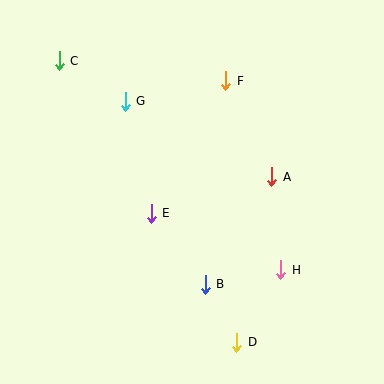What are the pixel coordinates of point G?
Point G is at (125, 101).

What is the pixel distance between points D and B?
The distance between D and B is 66 pixels.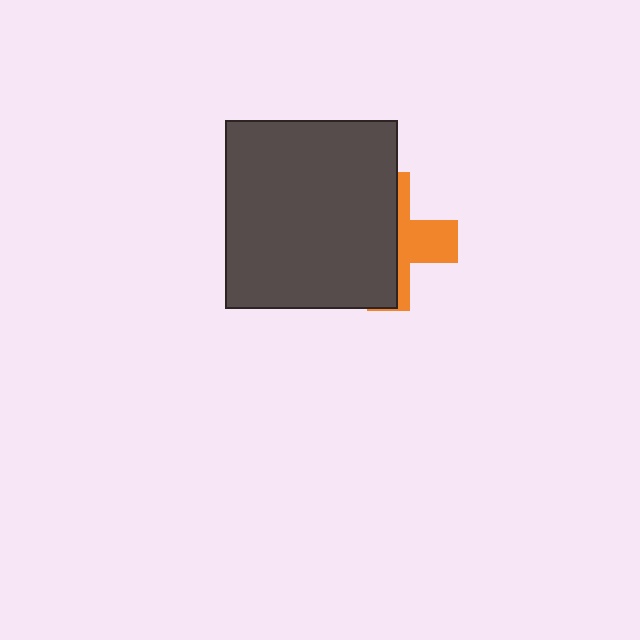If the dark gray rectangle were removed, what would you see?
You would see the complete orange cross.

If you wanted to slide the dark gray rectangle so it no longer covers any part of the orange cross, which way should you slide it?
Slide it left — that is the most direct way to separate the two shapes.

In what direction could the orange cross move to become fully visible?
The orange cross could move right. That would shift it out from behind the dark gray rectangle entirely.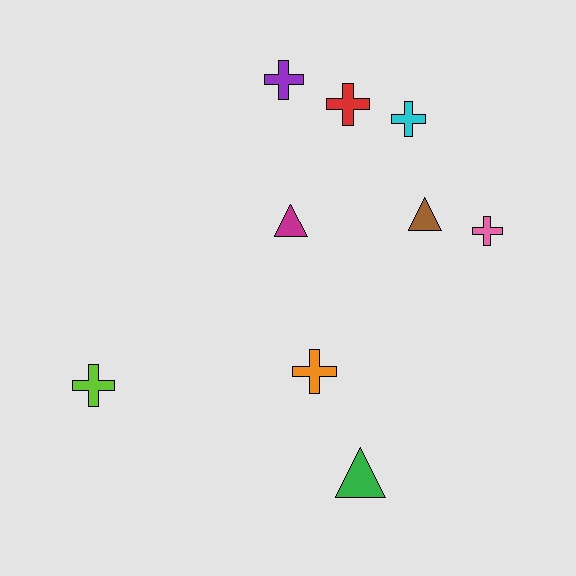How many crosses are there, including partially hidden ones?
There are 6 crosses.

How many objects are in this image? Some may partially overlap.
There are 9 objects.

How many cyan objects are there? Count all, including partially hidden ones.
There is 1 cyan object.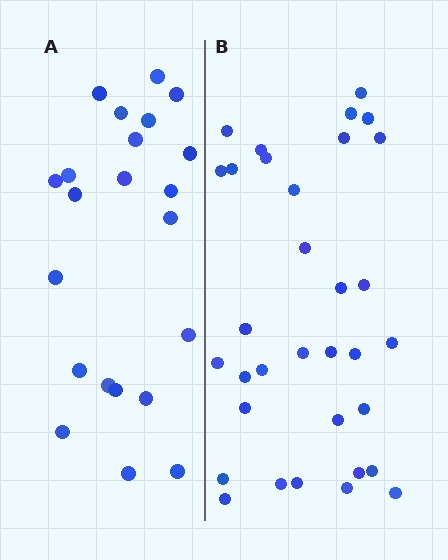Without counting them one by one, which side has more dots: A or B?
Region B (the right region) has more dots.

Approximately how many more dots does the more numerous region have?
Region B has roughly 12 or so more dots than region A.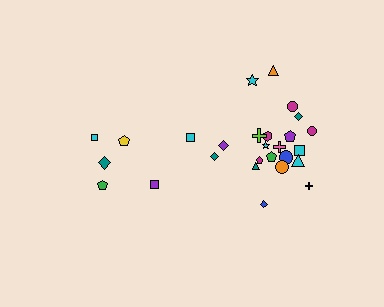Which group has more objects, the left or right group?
The right group.